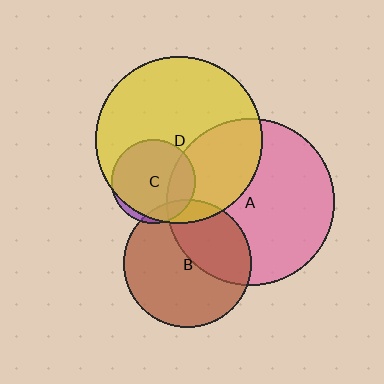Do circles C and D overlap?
Yes.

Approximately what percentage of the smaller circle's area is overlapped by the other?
Approximately 95%.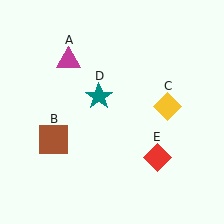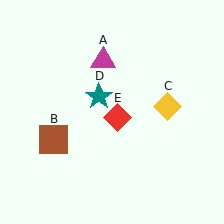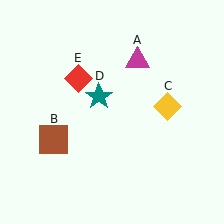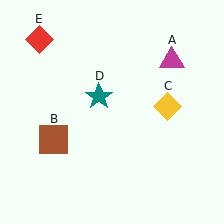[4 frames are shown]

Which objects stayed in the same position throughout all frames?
Brown square (object B) and yellow diamond (object C) and teal star (object D) remained stationary.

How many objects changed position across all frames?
2 objects changed position: magenta triangle (object A), red diamond (object E).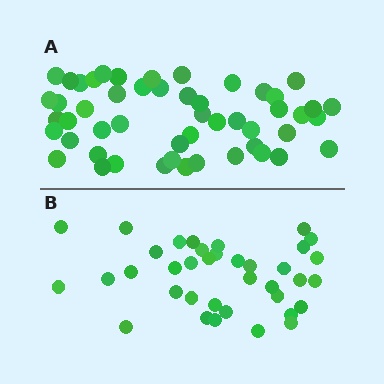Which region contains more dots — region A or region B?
Region A (the top region) has more dots.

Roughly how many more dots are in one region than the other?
Region A has approximately 15 more dots than region B.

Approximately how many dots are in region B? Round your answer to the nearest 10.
About 40 dots. (The exact count is 37, which rounds to 40.)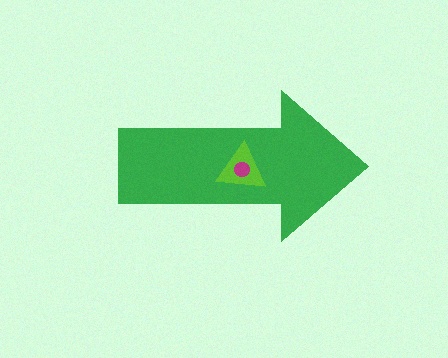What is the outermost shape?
The green arrow.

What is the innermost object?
The magenta circle.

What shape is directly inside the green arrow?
The lime triangle.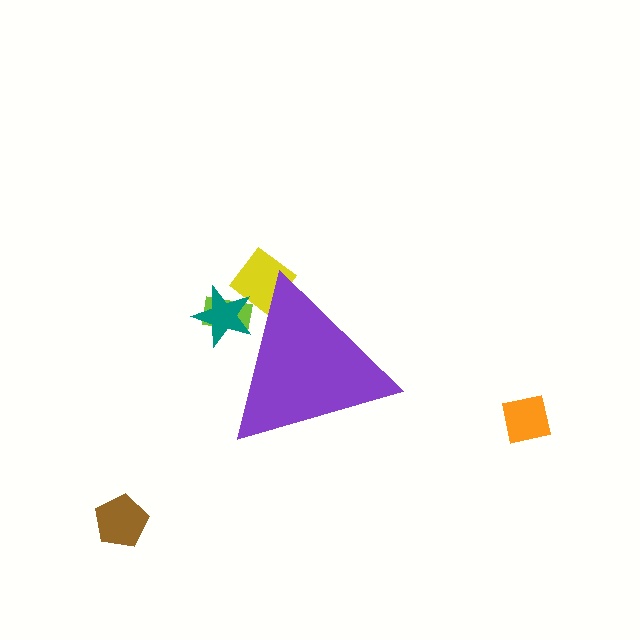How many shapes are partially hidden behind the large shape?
3 shapes are partially hidden.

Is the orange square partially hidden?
No, the orange square is fully visible.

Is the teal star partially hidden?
Yes, the teal star is partially hidden behind the purple triangle.